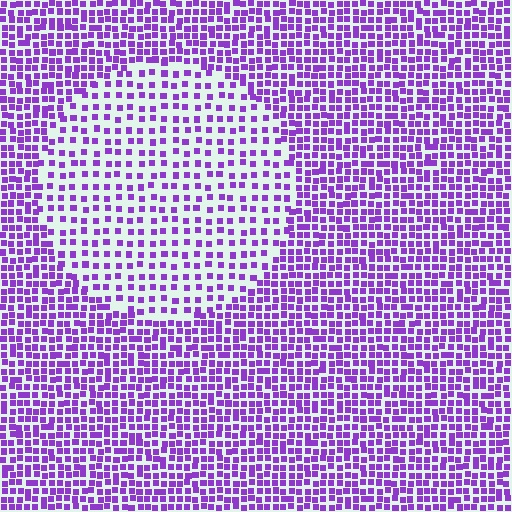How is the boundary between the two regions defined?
The boundary is defined by a change in element density (approximately 2.0x ratio). All elements are the same color, size, and shape.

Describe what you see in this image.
The image contains small purple elements arranged at two different densities. A circle-shaped region is visible where the elements are less densely packed than the surrounding area.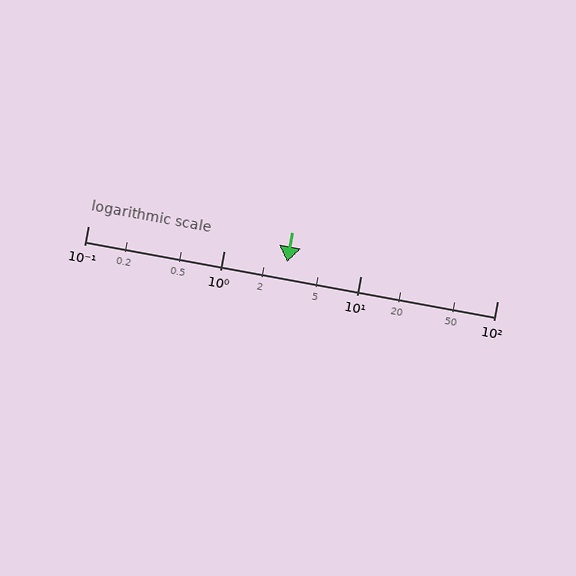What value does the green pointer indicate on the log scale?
The pointer indicates approximately 2.9.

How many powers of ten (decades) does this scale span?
The scale spans 3 decades, from 0.1 to 100.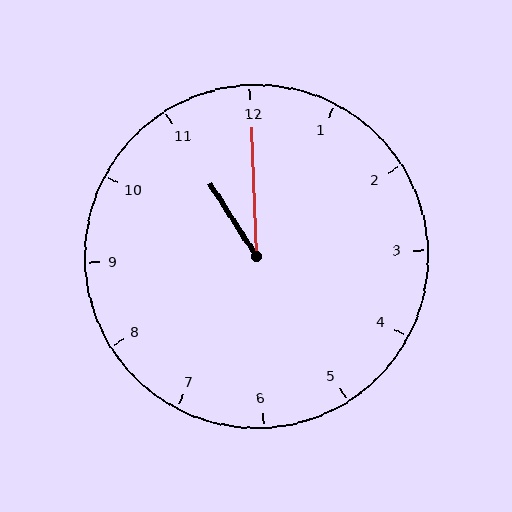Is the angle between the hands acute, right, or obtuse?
It is acute.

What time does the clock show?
11:00.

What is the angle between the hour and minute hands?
Approximately 30 degrees.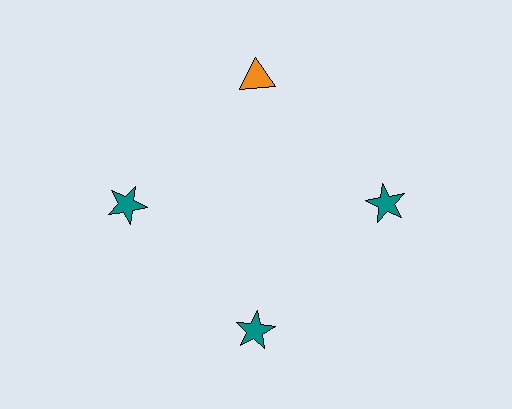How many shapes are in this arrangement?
There are 4 shapes arranged in a ring pattern.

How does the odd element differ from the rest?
It differs in both color (orange instead of teal) and shape (triangle instead of star).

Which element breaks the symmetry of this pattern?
The orange triangle at roughly the 12 o'clock position breaks the symmetry. All other shapes are teal stars.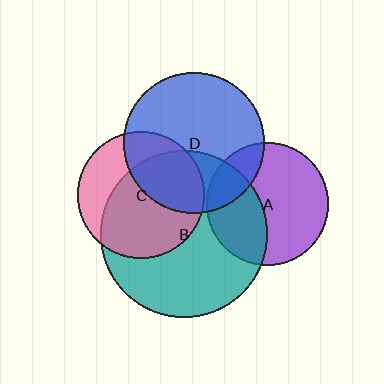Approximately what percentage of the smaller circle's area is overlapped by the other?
Approximately 20%.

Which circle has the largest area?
Circle B (teal).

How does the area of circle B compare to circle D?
Approximately 1.4 times.